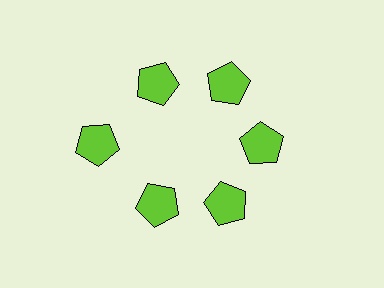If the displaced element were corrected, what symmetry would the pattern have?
It would have 6-fold rotational symmetry — the pattern would map onto itself every 60 degrees.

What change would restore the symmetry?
The symmetry would be restored by moving it inward, back onto the ring so that all 6 pentagons sit at equal angles and equal distance from the center.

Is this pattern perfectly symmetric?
No. The 6 lime pentagons are arranged in a ring, but one element near the 9 o'clock position is pushed outward from the center, breaking the 6-fold rotational symmetry.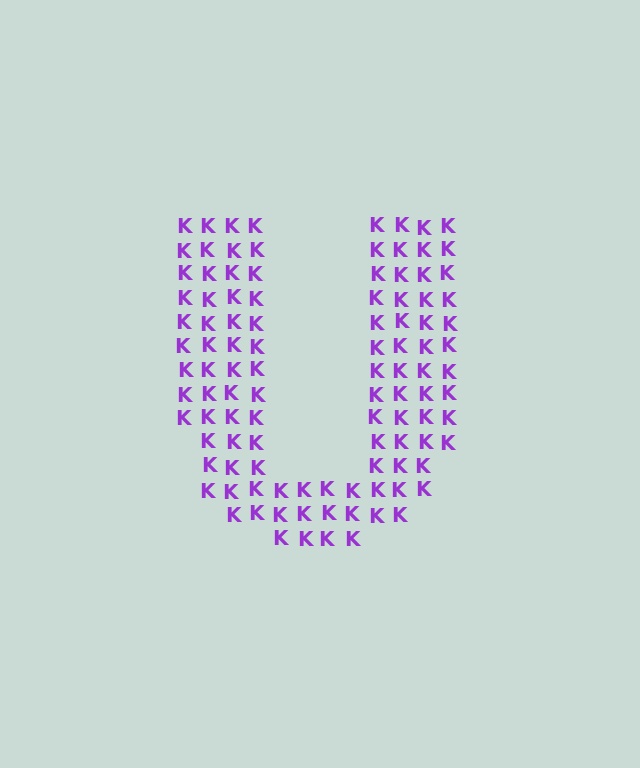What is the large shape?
The large shape is the letter U.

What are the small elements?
The small elements are letter K's.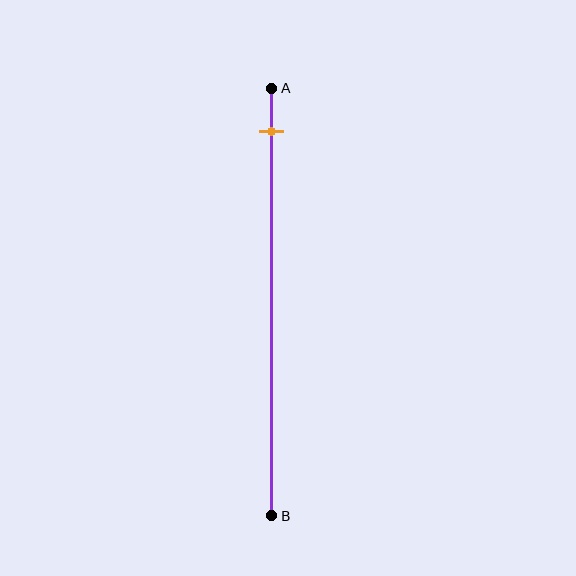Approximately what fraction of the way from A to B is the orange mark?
The orange mark is approximately 10% of the way from A to B.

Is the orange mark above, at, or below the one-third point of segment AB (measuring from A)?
The orange mark is above the one-third point of segment AB.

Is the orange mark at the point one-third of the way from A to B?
No, the mark is at about 10% from A, not at the 33% one-third point.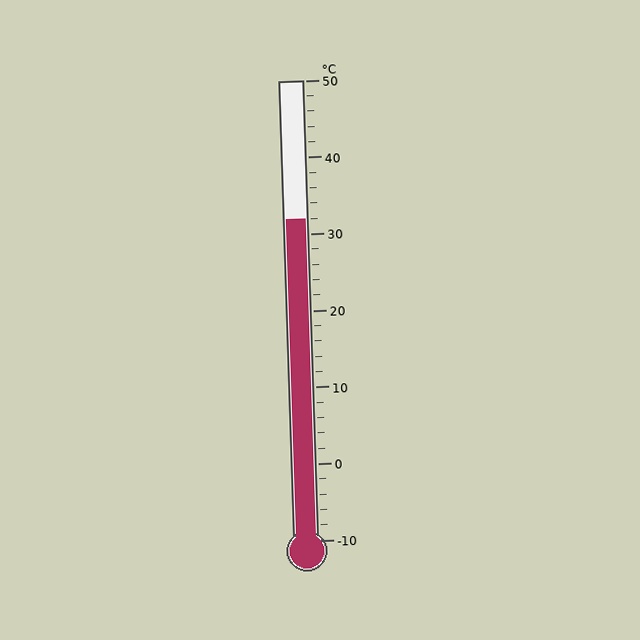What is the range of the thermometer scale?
The thermometer scale ranges from -10°C to 50°C.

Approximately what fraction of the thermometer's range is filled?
The thermometer is filled to approximately 70% of its range.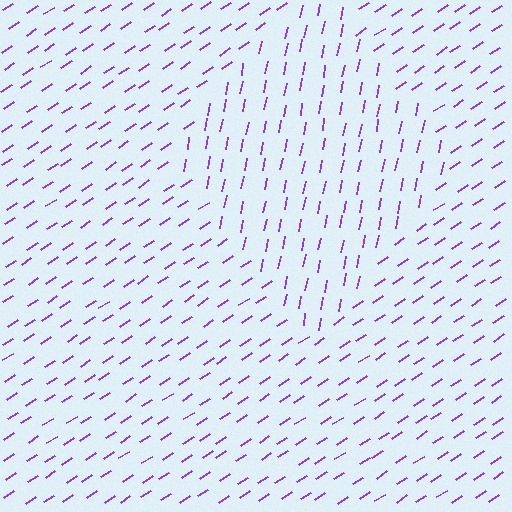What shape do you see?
I see a diamond.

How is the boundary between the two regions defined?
The boundary is defined purely by a change in line orientation (approximately 45 degrees difference). All lines are the same color and thickness.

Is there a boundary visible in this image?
Yes, there is a texture boundary formed by a change in line orientation.